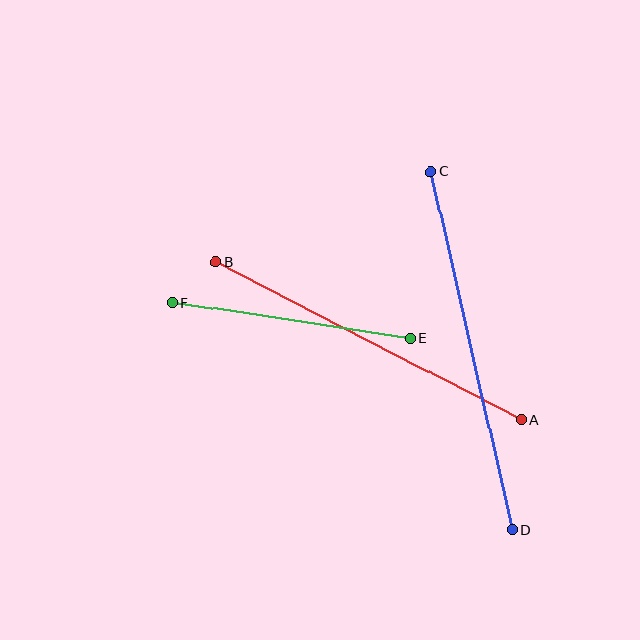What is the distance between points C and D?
The distance is approximately 367 pixels.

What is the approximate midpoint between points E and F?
The midpoint is at approximately (291, 320) pixels.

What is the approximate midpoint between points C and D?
The midpoint is at approximately (472, 351) pixels.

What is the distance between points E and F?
The distance is approximately 241 pixels.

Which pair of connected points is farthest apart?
Points C and D are farthest apart.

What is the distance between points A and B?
The distance is approximately 344 pixels.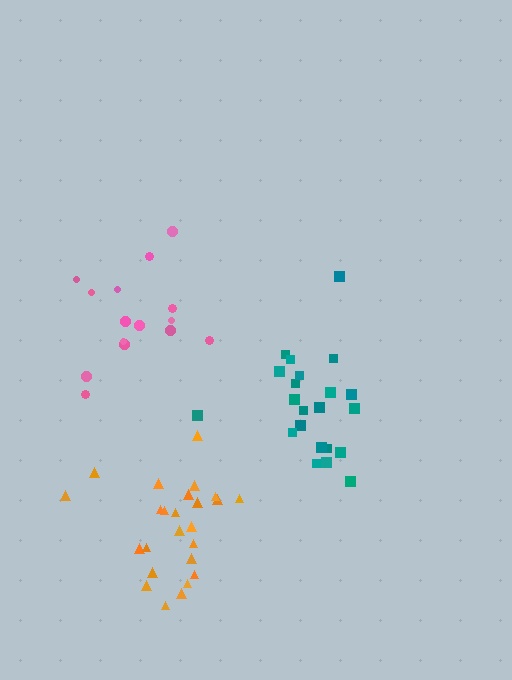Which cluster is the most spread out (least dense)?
Pink.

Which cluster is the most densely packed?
Orange.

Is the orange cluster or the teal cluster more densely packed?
Orange.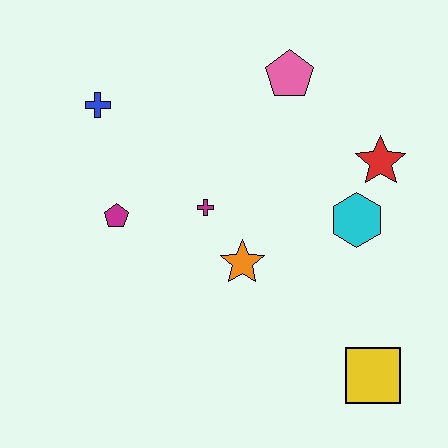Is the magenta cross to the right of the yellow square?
No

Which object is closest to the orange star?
The magenta cross is closest to the orange star.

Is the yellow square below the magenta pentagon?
Yes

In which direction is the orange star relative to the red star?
The orange star is to the left of the red star.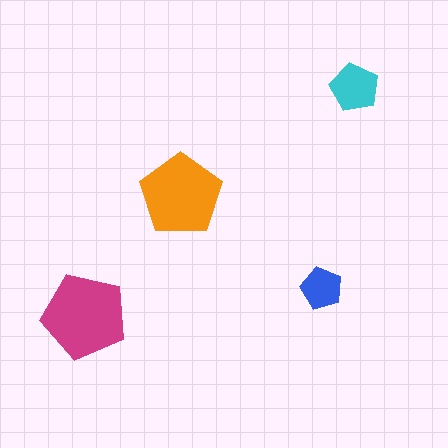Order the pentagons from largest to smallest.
the magenta one, the orange one, the cyan one, the blue one.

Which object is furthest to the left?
The magenta pentagon is leftmost.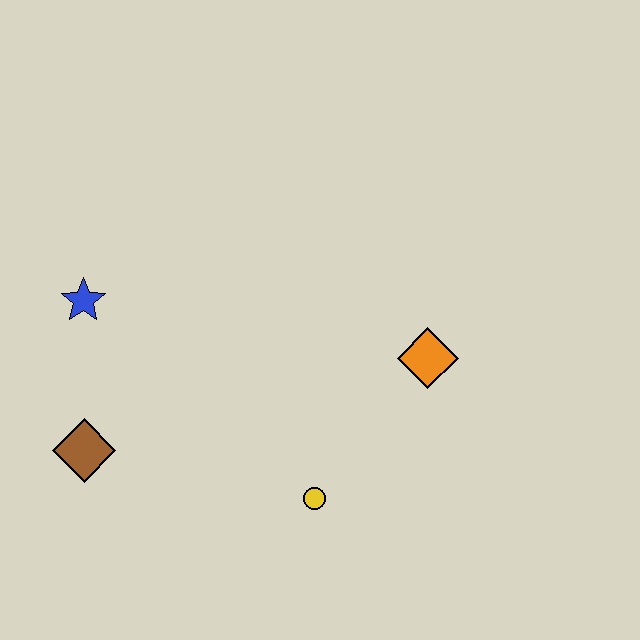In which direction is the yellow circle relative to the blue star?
The yellow circle is to the right of the blue star.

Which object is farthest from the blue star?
The orange diamond is farthest from the blue star.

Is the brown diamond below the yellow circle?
No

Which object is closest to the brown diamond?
The blue star is closest to the brown diamond.